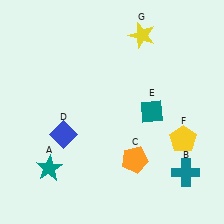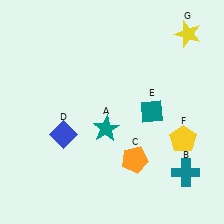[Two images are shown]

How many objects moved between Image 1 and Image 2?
2 objects moved between the two images.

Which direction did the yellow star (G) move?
The yellow star (G) moved right.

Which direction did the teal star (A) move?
The teal star (A) moved right.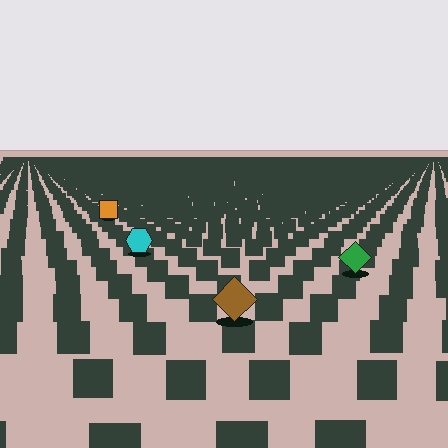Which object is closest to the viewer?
The brown diamond is closest. The texture marks near it are larger and more spread out.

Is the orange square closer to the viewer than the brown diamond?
No. The brown diamond is closer — you can tell from the texture gradient: the ground texture is coarser near it.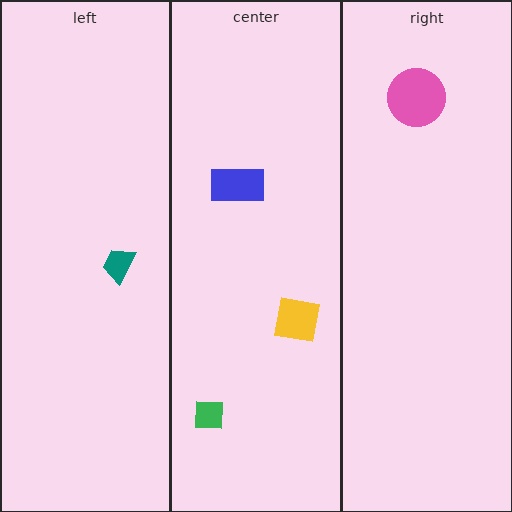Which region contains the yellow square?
The center region.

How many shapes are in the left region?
1.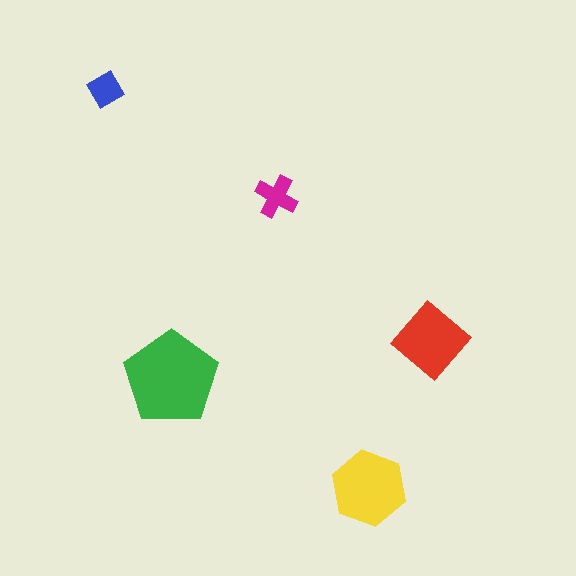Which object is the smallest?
The blue diamond.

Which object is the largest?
The green pentagon.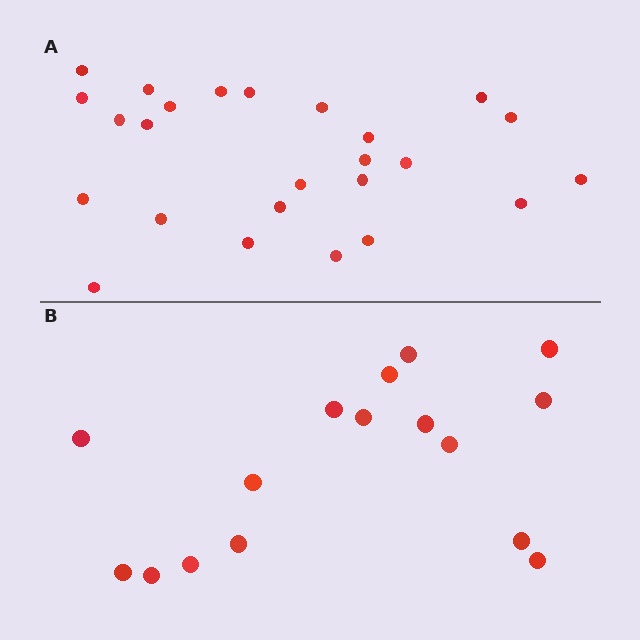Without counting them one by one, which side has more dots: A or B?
Region A (the top region) has more dots.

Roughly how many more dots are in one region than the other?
Region A has roughly 8 or so more dots than region B.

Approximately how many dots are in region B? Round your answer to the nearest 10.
About 20 dots. (The exact count is 16, which rounds to 20.)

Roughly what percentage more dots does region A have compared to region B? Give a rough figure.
About 55% more.